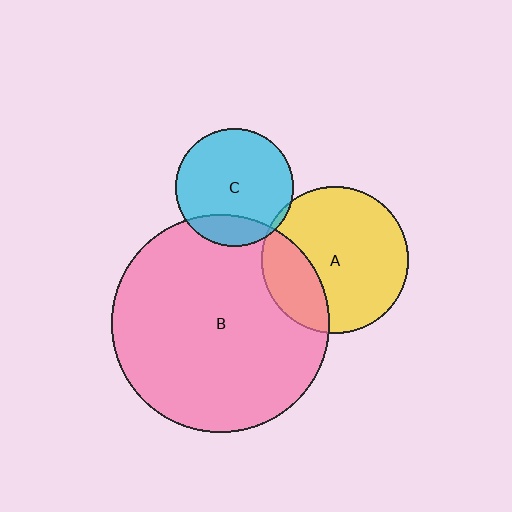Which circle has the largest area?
Circle B (pink).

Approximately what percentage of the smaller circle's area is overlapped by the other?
Approximately 20%.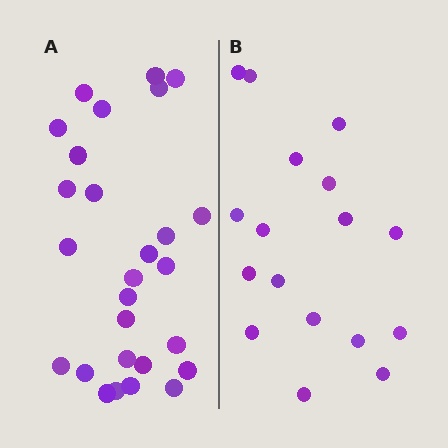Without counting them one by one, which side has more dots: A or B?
Region A (the left region) has more dots.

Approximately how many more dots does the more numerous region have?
Region A has roughly 10 or so more dots than region B.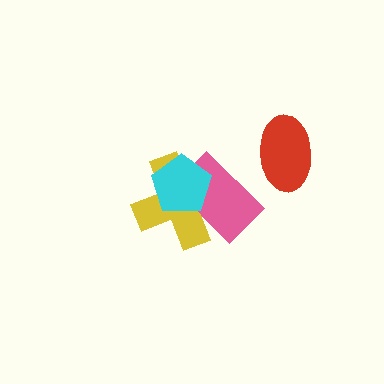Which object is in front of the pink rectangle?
The cyan pentagon is in front of the pink rectangle.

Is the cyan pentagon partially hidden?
No, no other shape covers it.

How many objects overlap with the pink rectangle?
2 objects overlap with the pink rectangle.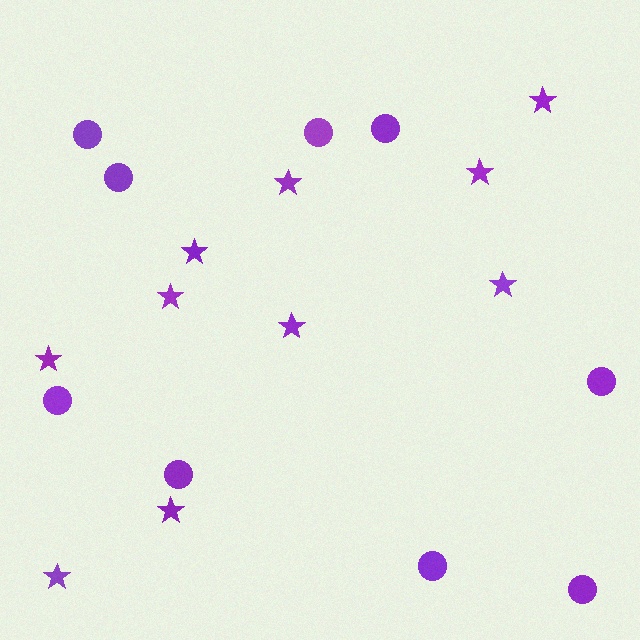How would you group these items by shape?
There are 2 groups: one group of stars (10) and one group of circles (9).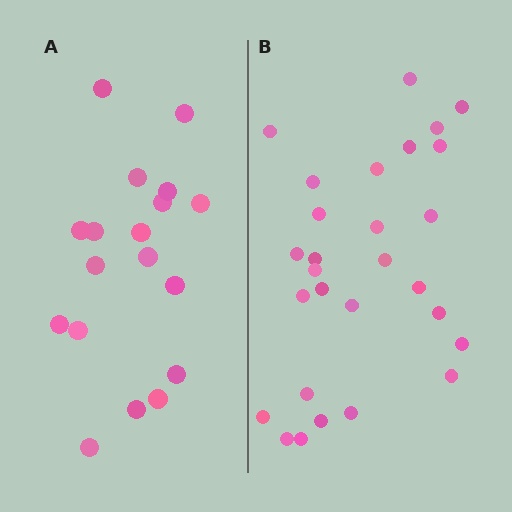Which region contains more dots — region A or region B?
Region B (the right region) has more dots.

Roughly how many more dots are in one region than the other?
Region B has roughly 10 or so more dots than region A.